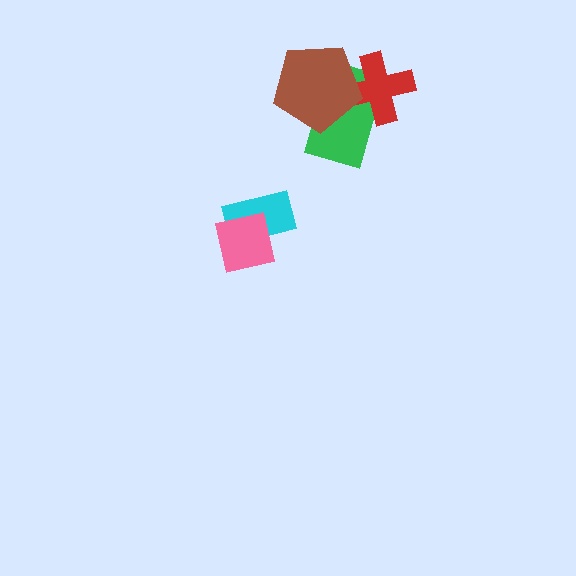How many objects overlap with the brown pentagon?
2 objects overlap with the brown pentagon.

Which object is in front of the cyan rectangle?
The pink square is in front of the cyan rectangle.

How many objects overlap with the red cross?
2 objects overlap with the red cross.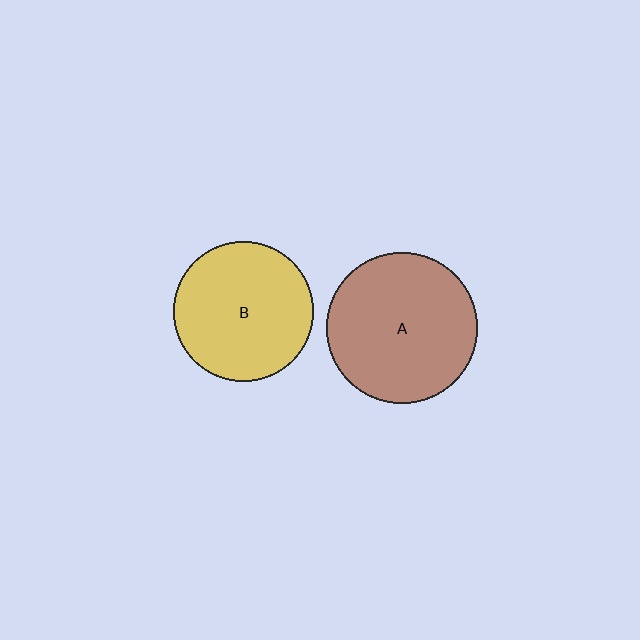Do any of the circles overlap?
No, none of the circles overlap.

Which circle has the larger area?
Circle A (brown).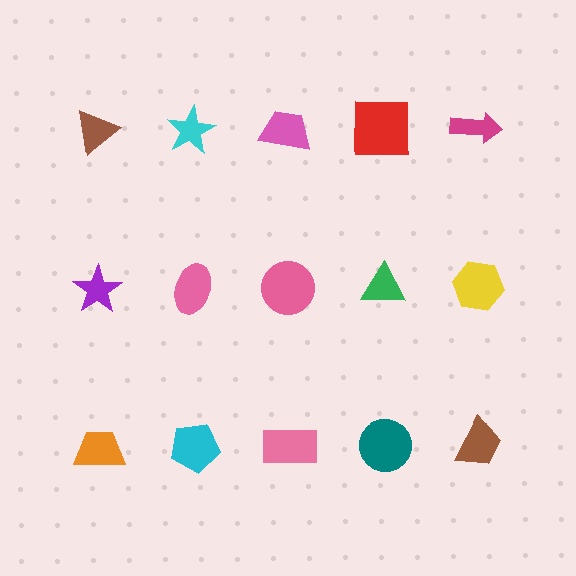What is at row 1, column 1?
A brown triangle.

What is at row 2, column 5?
A yellow hexagon.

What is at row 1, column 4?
A red square.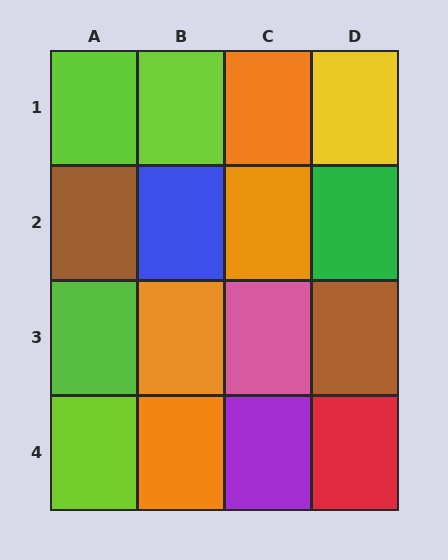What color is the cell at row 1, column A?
Lime.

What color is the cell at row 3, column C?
Pink.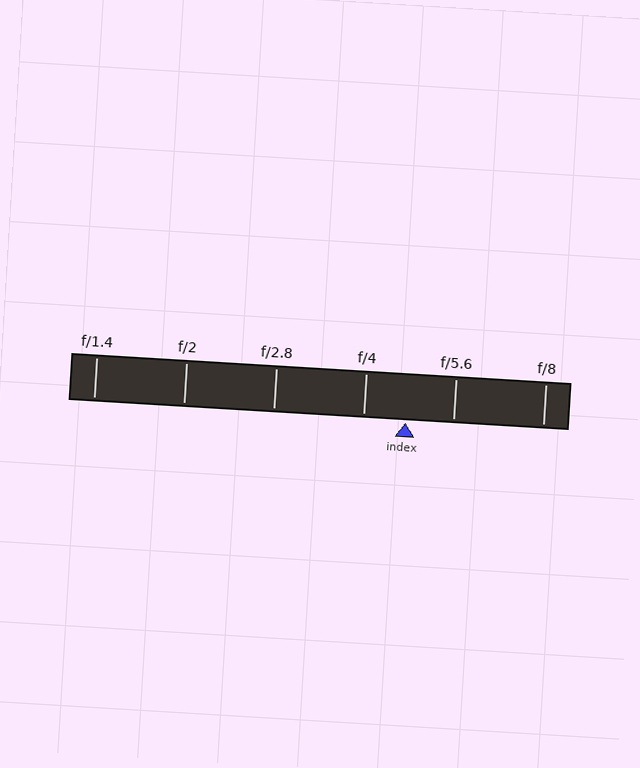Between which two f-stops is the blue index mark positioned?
The index mark is between f/4 and f/5.6.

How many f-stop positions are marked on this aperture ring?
There are 6 f-stop positions marked.